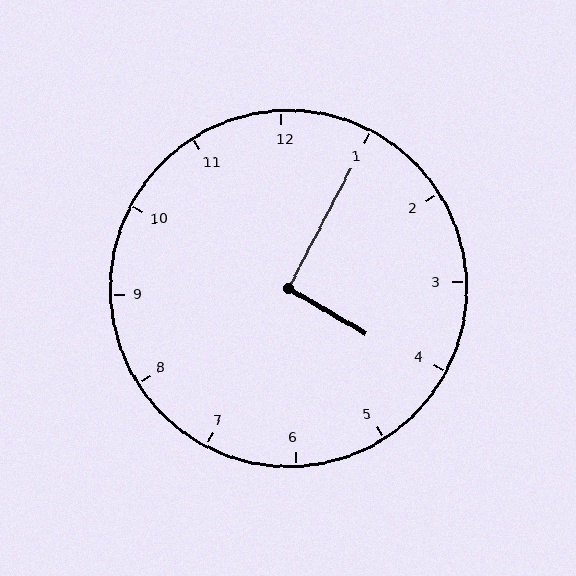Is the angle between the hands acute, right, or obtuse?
It is right.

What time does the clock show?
4:05.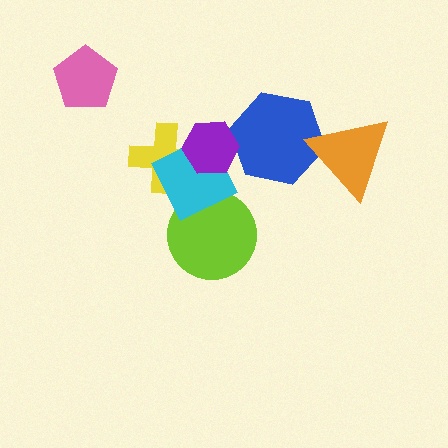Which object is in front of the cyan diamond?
The purple hexagon is in front of the cyan diamond.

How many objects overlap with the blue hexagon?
2 objects overlap with the blue hexagon.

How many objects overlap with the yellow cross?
2 objects overlap with the yellow cross.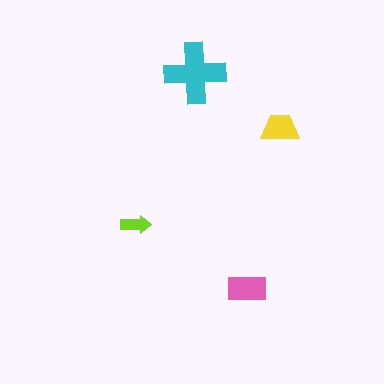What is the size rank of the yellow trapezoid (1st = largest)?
3rd.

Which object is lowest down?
The pink rectangle is bottommost.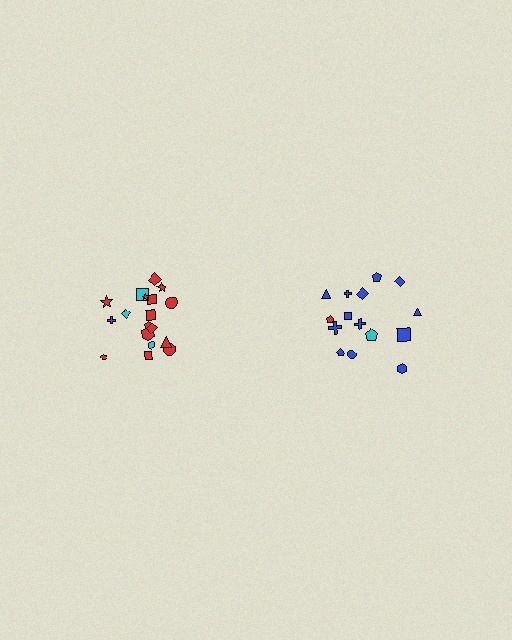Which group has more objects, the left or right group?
The left group.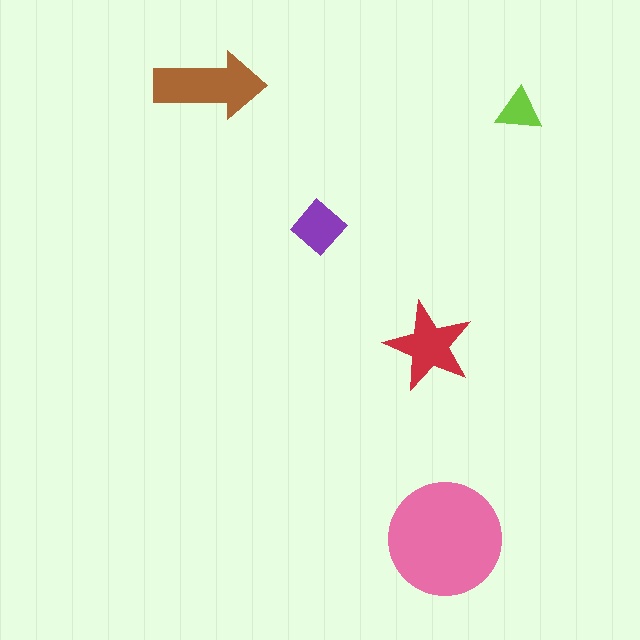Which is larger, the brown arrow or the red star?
The brown arrow.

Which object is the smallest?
The lime triangle.